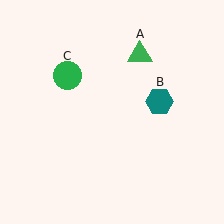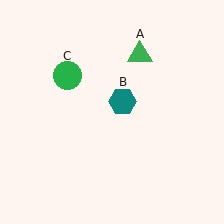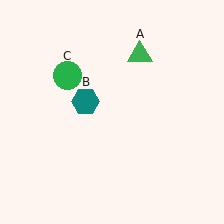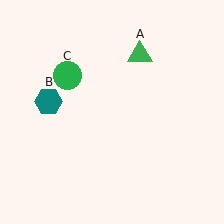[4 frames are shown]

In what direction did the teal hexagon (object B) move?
The teal hexagon (object B) moved left.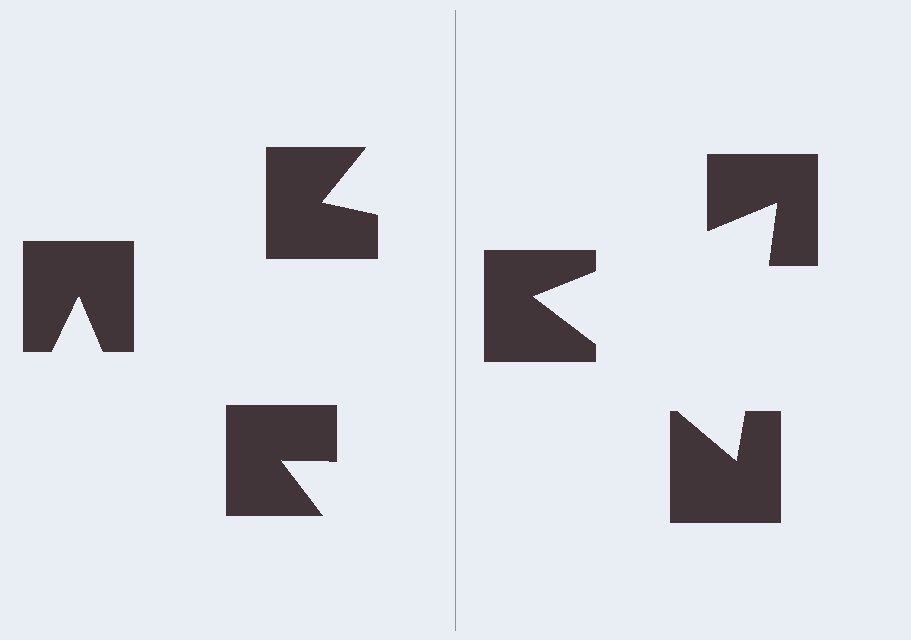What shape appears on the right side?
An illusory triangle.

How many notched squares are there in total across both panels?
6 — 3 on each side.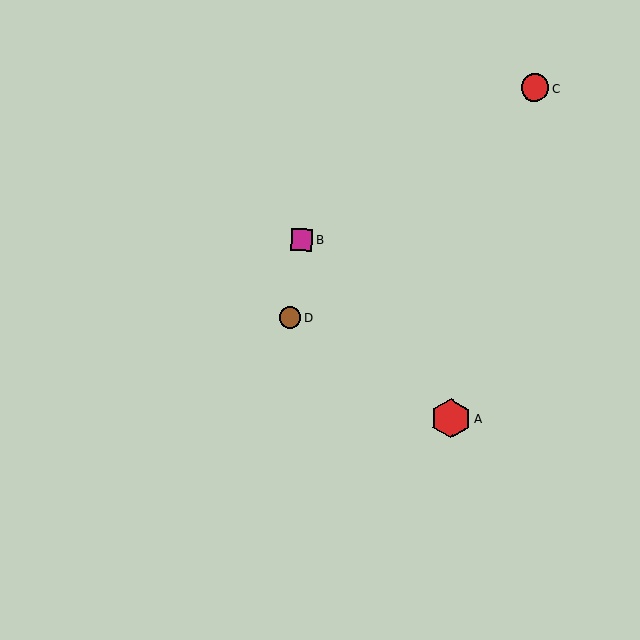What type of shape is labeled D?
Shape D is a brown circle.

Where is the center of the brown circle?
The center of the brown circle is at (290, 317).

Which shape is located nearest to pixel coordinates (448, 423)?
The red hexagon (labeled A) at (451, 418) is nearest to that location.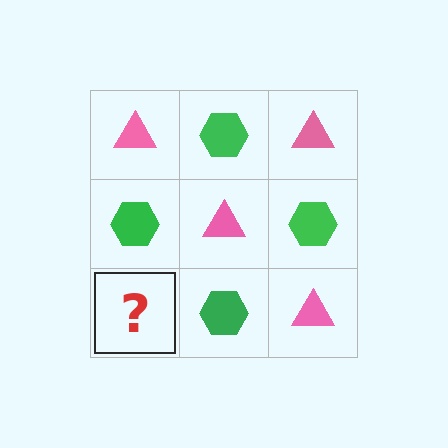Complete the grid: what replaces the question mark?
The question mark should be replaced with a pink triangle.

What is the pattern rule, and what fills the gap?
The rule is that it alternates pink triangle and green hexagon in a checkerboard pattern. The gap should be filled with a pink triangle.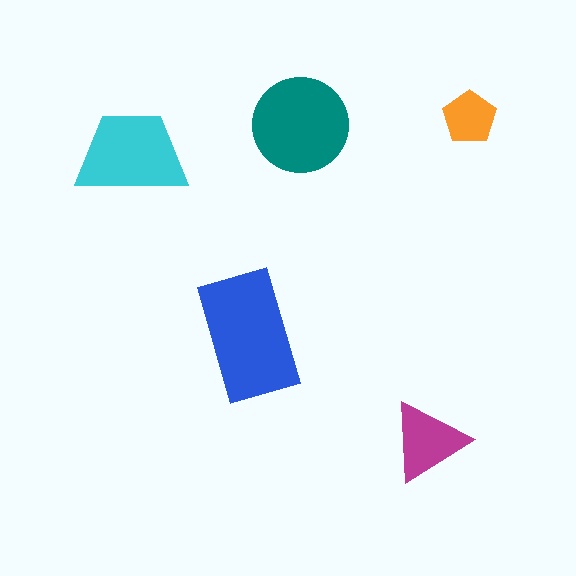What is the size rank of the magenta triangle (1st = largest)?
4th.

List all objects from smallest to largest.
The orange pentagon, the magenta triangle, the cyan trapezoid, the teal circle, the blue rectangle.